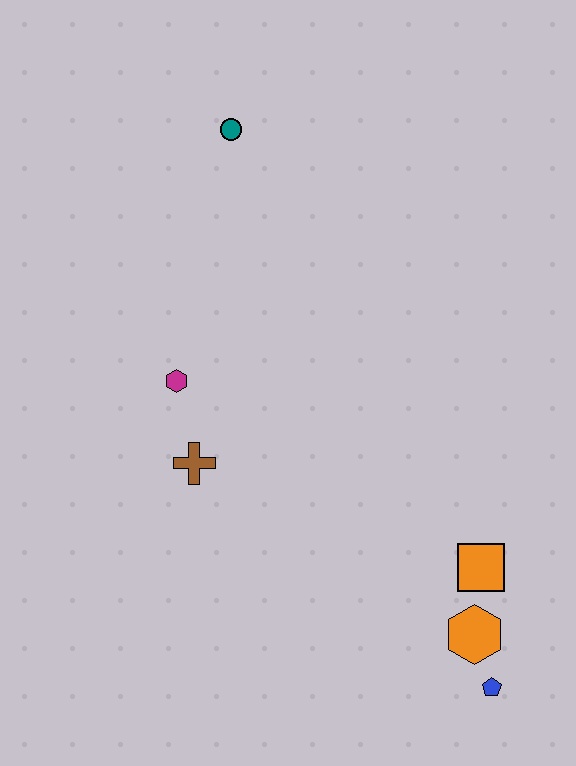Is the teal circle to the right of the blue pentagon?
No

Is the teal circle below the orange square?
No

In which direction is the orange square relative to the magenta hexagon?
The orange square is to the right of the magenta hexagon.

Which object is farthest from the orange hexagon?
The teal circle is farthest from the orange hexagon.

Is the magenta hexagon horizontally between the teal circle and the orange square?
No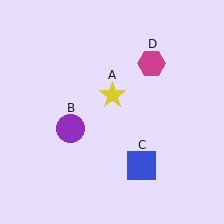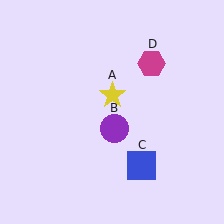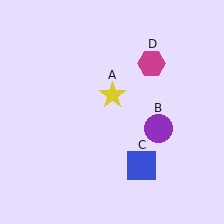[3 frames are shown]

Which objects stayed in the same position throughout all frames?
Yellow star (object A) and blue square (object C) and magenta hexagon (object D) remained stationary.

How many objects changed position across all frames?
1 object changed position: purple circle (object B).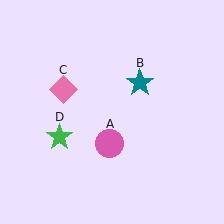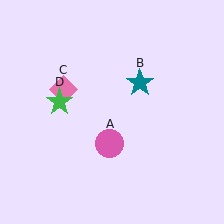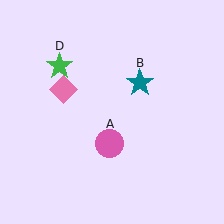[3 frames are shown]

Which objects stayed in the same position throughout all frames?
Pink circle (object A) and teal star (object B) and pink diamond (object C) remained stationary.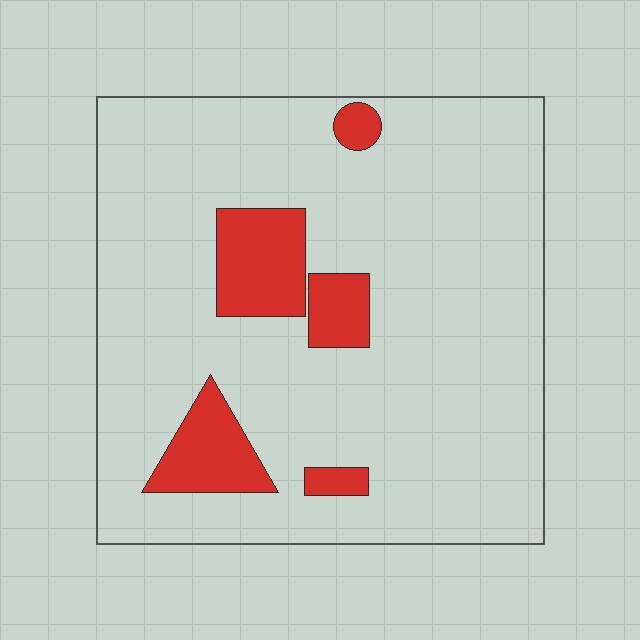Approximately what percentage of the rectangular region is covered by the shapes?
Approximately 15%.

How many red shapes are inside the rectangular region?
5.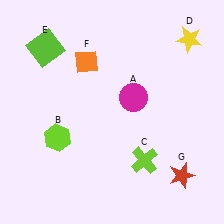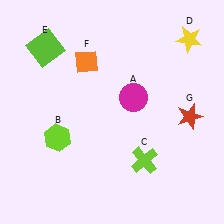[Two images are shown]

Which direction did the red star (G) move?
The red star (G) moved up.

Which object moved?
The red star (G) moved up.